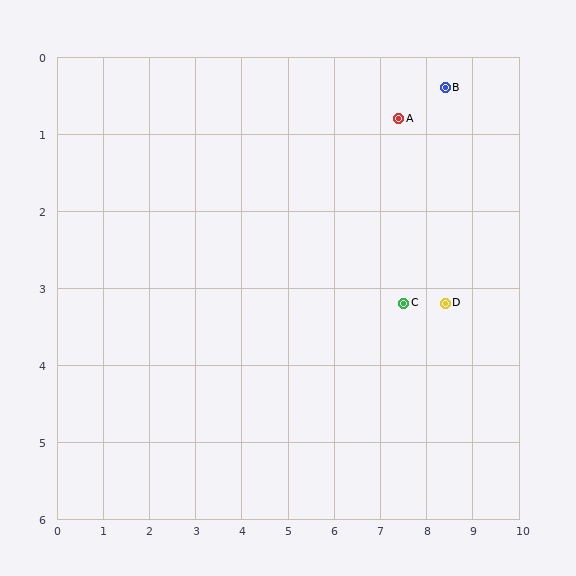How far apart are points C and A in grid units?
Points C and A are about 2.4 grid units apart.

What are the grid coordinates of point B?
Point B is at approximately (8.4, 0.4).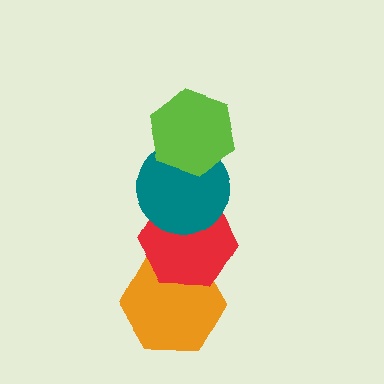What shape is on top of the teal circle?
The lime hexagon is on top of the teal circle.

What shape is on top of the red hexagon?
The teal circle is on top of the red hexagon.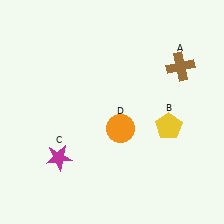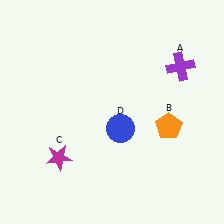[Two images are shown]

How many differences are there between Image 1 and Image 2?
There are 3 differences between the two images.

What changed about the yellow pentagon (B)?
In Image 1, B is yellow. In Image 2, it changed to orange.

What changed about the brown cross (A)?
In Image 1, A is brown. In Image 2, it changed to purple.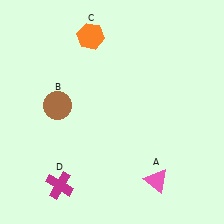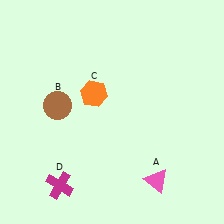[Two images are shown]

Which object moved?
The orange hexagon (C) moved down.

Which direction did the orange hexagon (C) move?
The orange hexagon (C) moved down.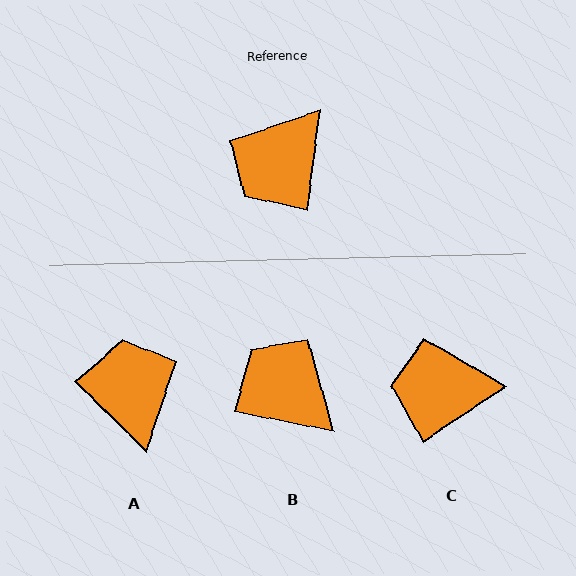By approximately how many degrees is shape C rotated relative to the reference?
Approximately 49 degrees clockwise.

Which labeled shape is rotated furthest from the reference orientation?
A, about 127 degrees away.